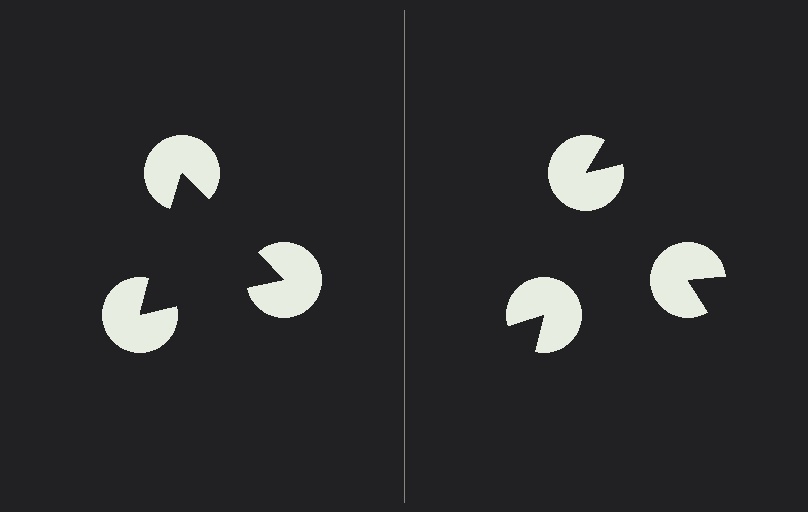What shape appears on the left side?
An illusory triangle.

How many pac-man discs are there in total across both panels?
6 — 3 on each side.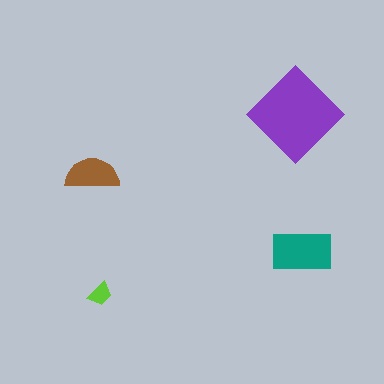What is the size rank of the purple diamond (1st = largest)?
1st.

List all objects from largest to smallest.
The purple diamond, the teal rectangle, the brown semicircle, the lime trapezoid.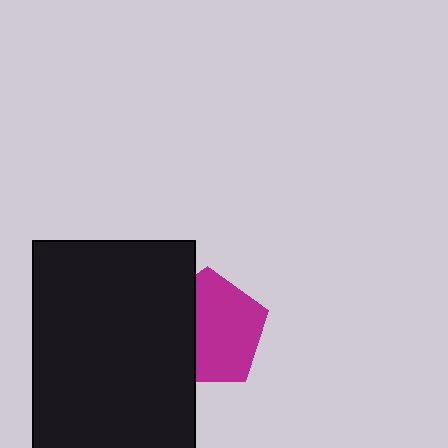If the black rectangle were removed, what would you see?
You would see the complete magenta pentagon.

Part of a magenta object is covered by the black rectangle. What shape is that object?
It is a pentagon.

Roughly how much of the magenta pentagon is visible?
About half of it is visible (roughly 64%).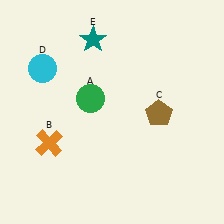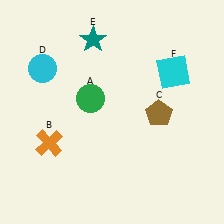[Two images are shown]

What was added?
A cyan square (F) was added in Image 2.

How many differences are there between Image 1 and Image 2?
There is 1 difference between the two images.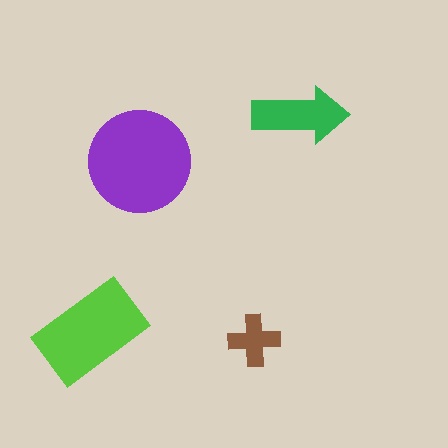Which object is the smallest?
The brown cross.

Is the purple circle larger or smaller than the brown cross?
Larger.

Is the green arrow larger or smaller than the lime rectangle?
Smaller.